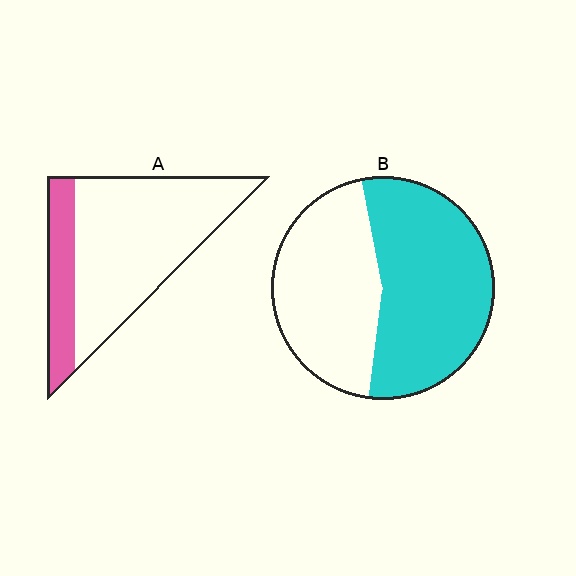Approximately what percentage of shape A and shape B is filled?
A is approximately 25% and B is approximately 55%.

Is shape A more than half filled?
No.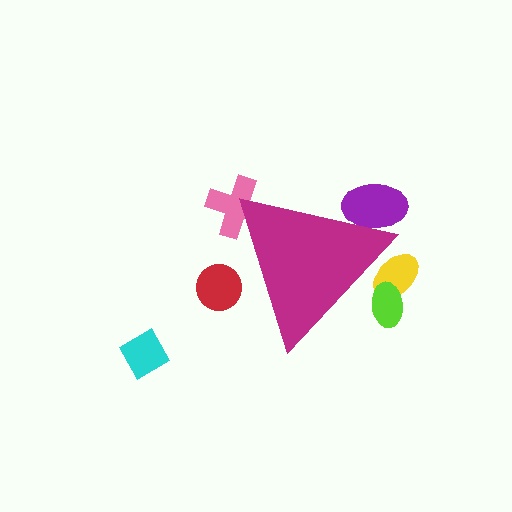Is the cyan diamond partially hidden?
No, the cyan diamond is fully visible.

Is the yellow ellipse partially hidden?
Yes, the yellow ellipse is partially hidden behind the magenta triangle.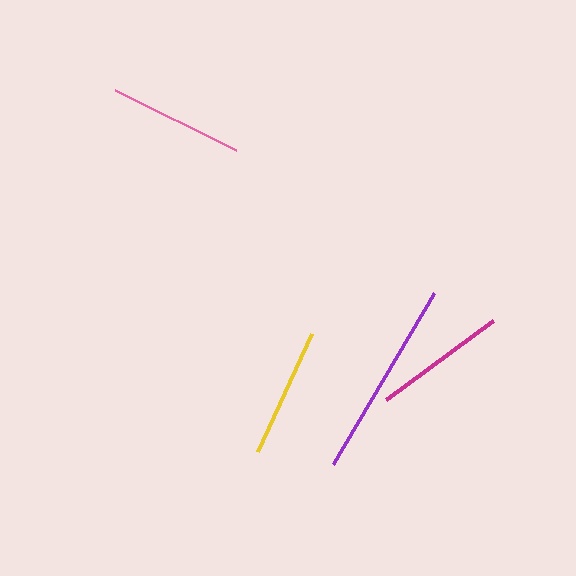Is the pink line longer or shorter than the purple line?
The purple line is longer than the pink line.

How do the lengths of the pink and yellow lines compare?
The pink and yellow lines are approximately the same length.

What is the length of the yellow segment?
The yellow segment is approximately 130 pixels long.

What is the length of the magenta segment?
The magenta segment is approximately 133 pixels long.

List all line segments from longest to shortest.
From longest to shortest: purple, pink, magenta, yellow.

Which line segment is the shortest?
The yellow line is the shortest at approximately 130 pixels.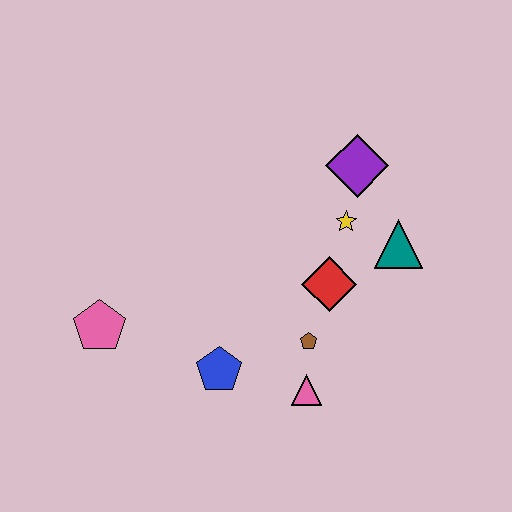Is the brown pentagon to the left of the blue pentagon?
No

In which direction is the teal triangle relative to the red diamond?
The teal triangle is to the right of the red diamond.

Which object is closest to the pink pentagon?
The blue pentagon is closest to the pink pentagon.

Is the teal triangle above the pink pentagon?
Yes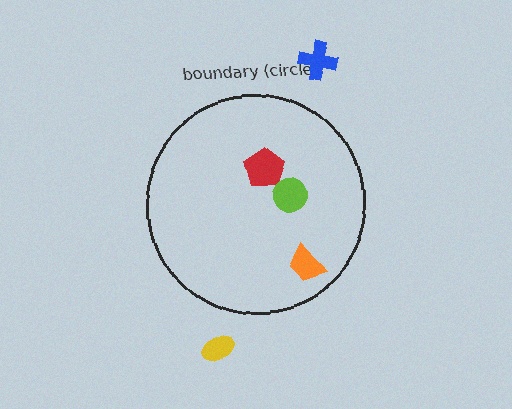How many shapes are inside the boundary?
3 inside, 2 outside.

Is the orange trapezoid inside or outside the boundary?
Inside.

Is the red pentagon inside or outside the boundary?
Inside.